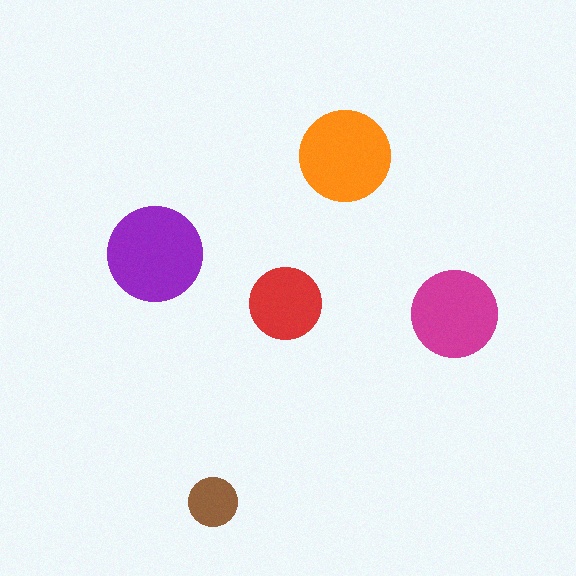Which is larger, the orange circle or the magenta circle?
The orange one.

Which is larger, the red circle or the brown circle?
The red one.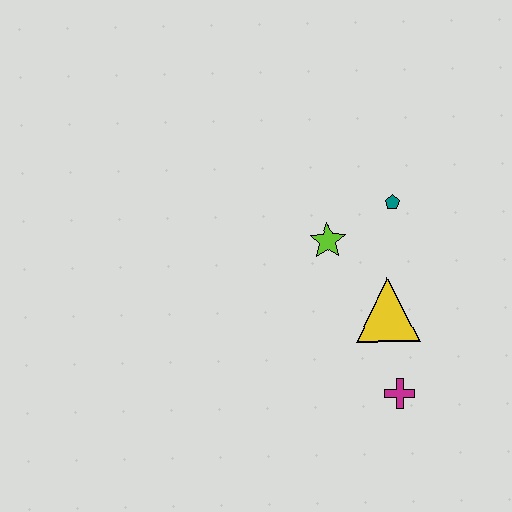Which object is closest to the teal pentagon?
The lime star is closest to the teal pentagon.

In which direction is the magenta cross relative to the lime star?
The magenta cross is below the lime star.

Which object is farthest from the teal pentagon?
The magenta cross is farthest from the teal pentagon.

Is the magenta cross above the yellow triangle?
No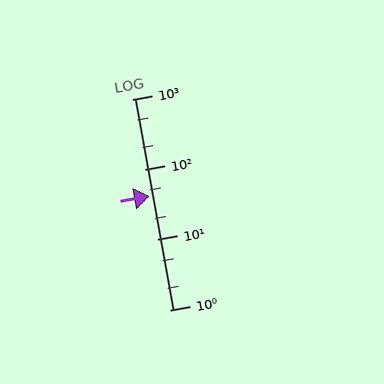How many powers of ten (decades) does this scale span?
The scale spans 3 decades, from 1 to 1000.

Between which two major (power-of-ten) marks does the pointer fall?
The pointer is between 10 and 100.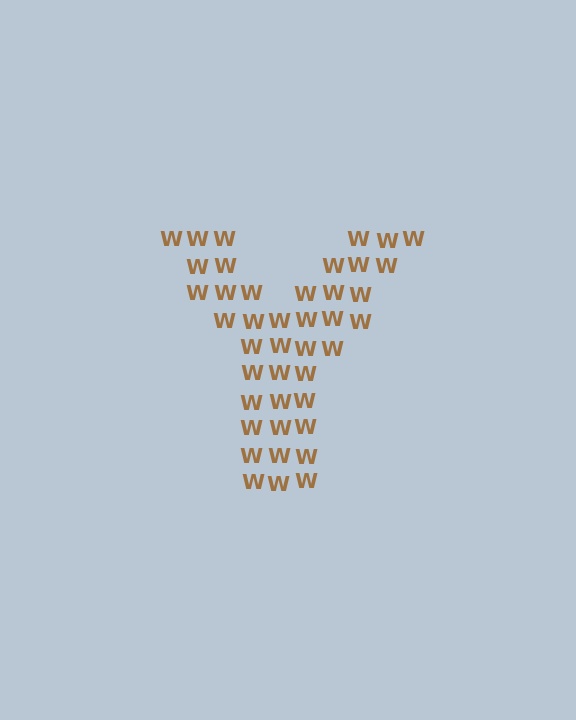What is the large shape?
The large shape is the letter Y.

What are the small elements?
The small elements are letter W's.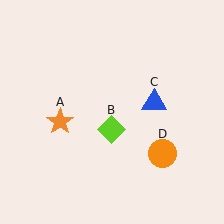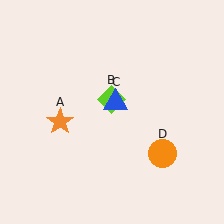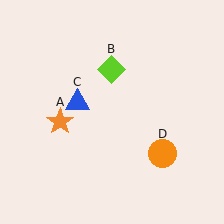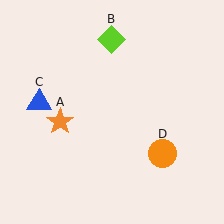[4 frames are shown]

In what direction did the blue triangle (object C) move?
The blue triangle (object C) moved left.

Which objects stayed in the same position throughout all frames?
Orange star (object A) and orange circle (object D) remained stationary.